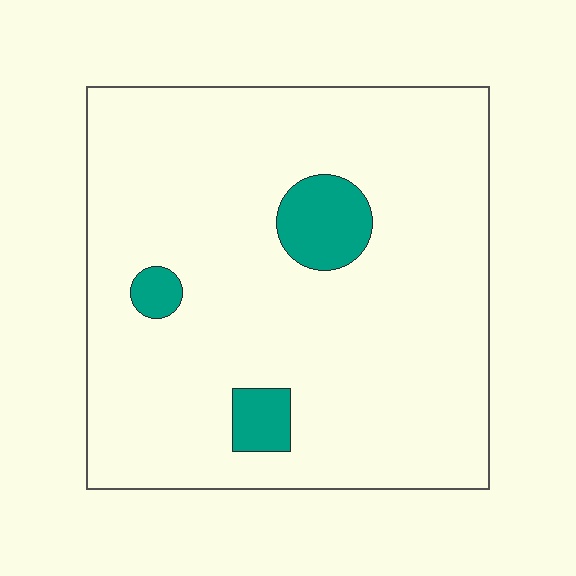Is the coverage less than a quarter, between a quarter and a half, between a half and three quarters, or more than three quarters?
Less than a quarter.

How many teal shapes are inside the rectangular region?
3.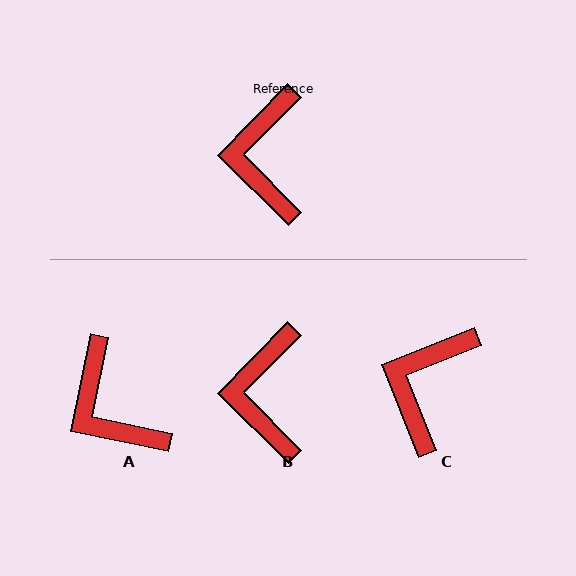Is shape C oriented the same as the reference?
No, it is off by about 24 degrees.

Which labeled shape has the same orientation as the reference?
B.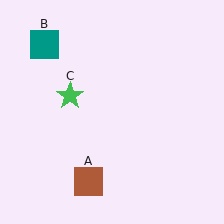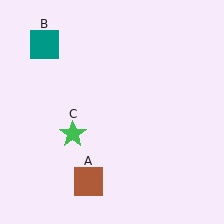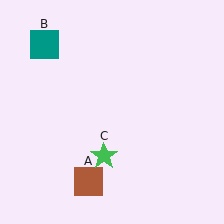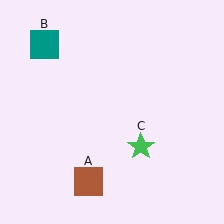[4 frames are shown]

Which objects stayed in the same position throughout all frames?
Brown square (object A) and teal square (object B) remained stationary.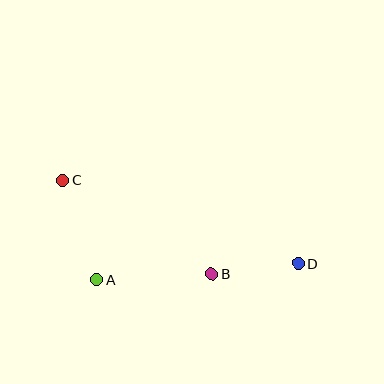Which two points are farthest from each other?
Points C and D are farthest from each other.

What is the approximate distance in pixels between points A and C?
The distance between A and C is approximately 105 pixels.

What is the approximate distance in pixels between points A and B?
The distance between A and B is approximately 115 pixels.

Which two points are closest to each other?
Points B and D are closest to each other.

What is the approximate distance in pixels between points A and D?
The distance between A and D is approximately 203 pixels.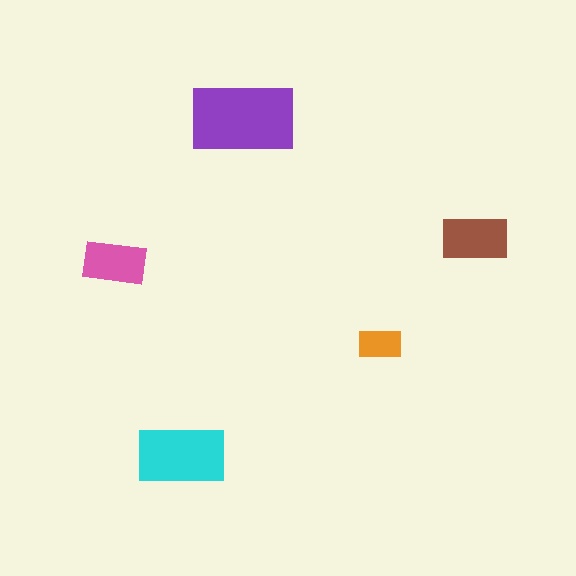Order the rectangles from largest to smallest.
the purple one, the cyan one, the brown one, the pink one, the orange one.